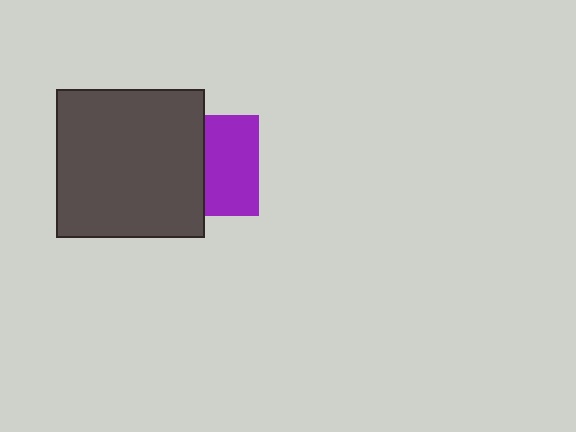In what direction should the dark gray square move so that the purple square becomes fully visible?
The dark gray square should move left. That is the shortest direction to clear the overlap and leave the purple square fully visible.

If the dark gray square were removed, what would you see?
You would see the complete purple square.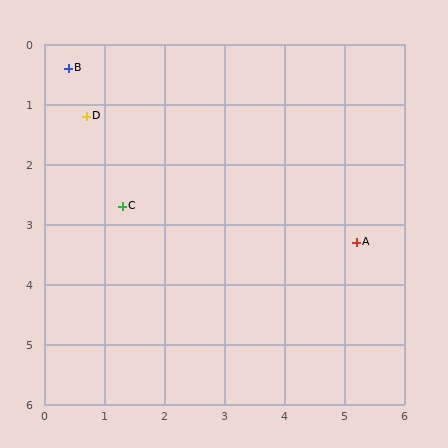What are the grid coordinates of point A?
Point A is at approximately (5.2, 3.3).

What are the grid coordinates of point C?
Point C is at approximately (1.3, 2.7).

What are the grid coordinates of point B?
Point B is at approximately (0.4, 0.4).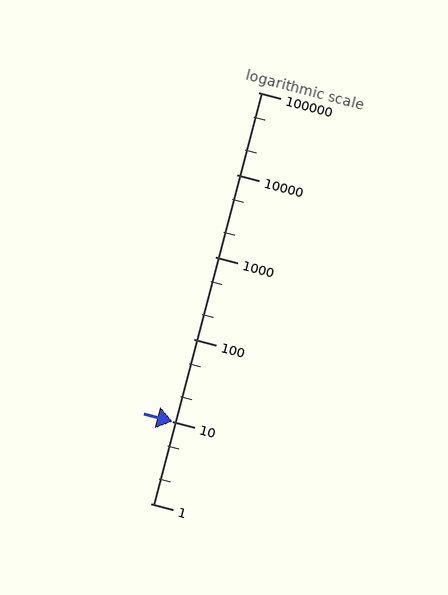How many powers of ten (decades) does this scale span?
The scale spans 5 decades, from 1 to 100000.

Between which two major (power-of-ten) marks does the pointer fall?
The pointer is between 1 and 10.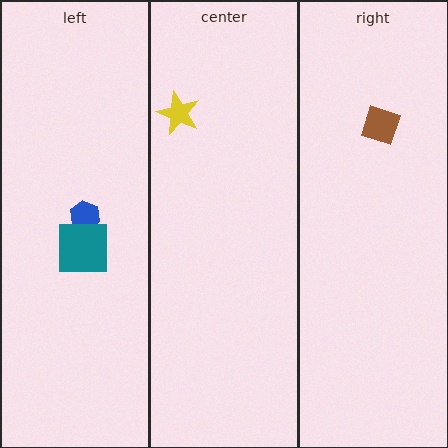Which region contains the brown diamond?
The right region.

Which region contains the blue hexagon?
The left region.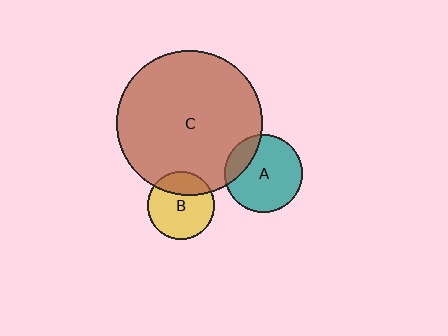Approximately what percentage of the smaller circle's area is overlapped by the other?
Approximately 20%.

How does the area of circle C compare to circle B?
Approximately 4.6 times.